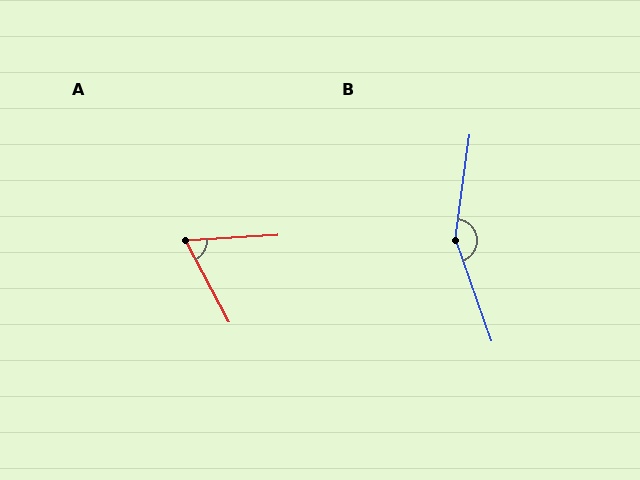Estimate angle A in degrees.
Approximately 65 degrees.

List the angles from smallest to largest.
A (65°), B (153°).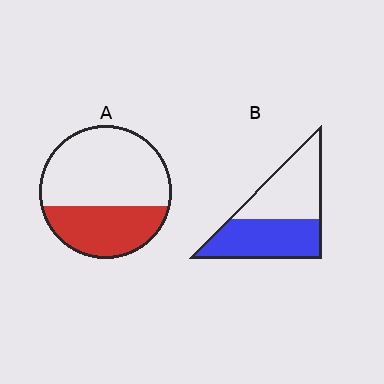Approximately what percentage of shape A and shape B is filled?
A is approximately 35% and B is approximately 50%.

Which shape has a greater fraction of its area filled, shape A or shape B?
Shape B.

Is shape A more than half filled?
No.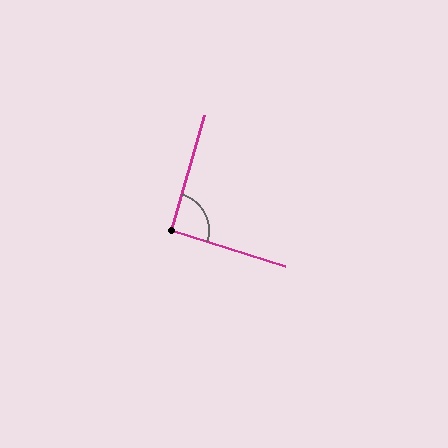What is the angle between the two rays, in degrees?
Approximately 92 degrees.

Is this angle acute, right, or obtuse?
It is approximately a right angle.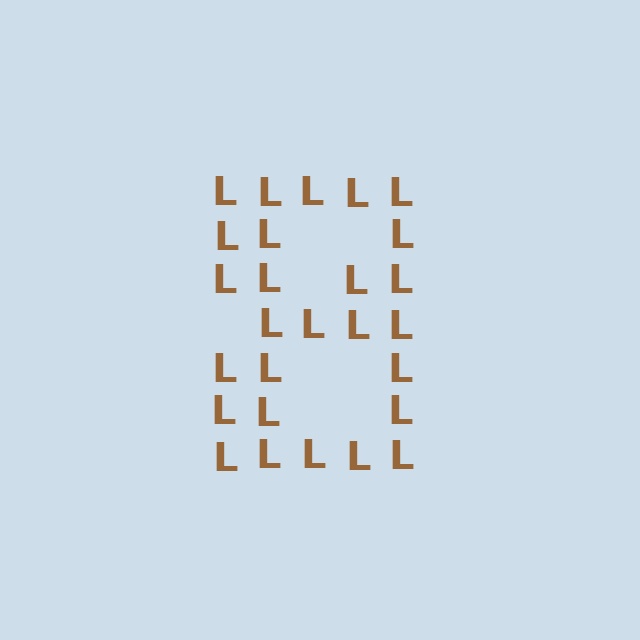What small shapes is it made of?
It is made of small letter L's.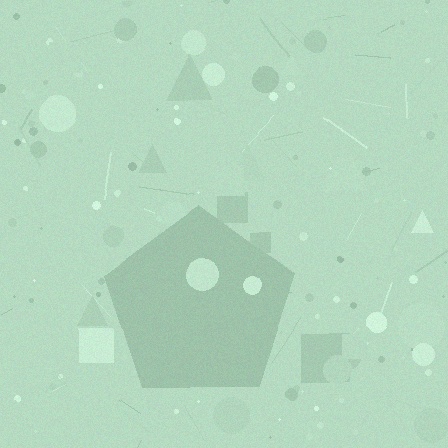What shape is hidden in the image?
A pentagon is hidden in the image.